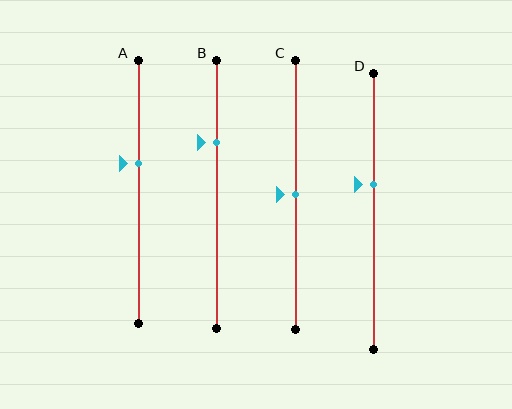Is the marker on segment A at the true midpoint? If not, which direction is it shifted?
No, the marker on segment A is shifted upward by about 11% of the segment length.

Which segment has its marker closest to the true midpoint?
Segment C has its marker closest to the true midpoint.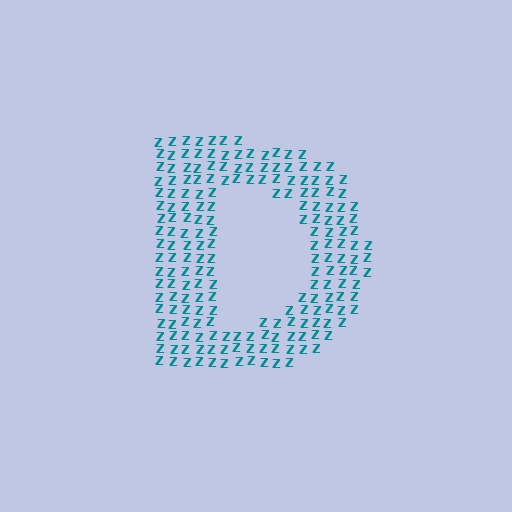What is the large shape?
The large shape is the letter D.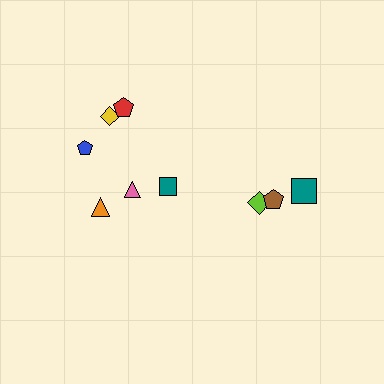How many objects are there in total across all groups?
There are 9 objects.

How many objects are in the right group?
There are 3 objects.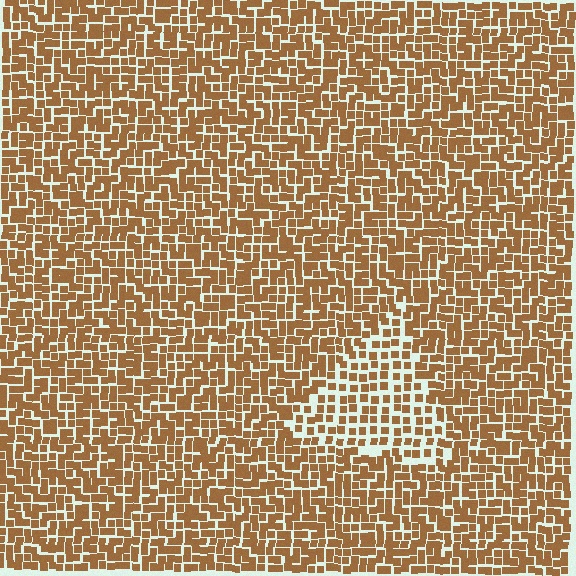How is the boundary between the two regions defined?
The boundary is defined by a change in element density (approximately 1.7x ratio). All elements are the same color, size, and shape.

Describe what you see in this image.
The image contains small brown elements arranged at two different densities. A triangle-shaped region is visible where the elements are less densely packed than the surrounding area.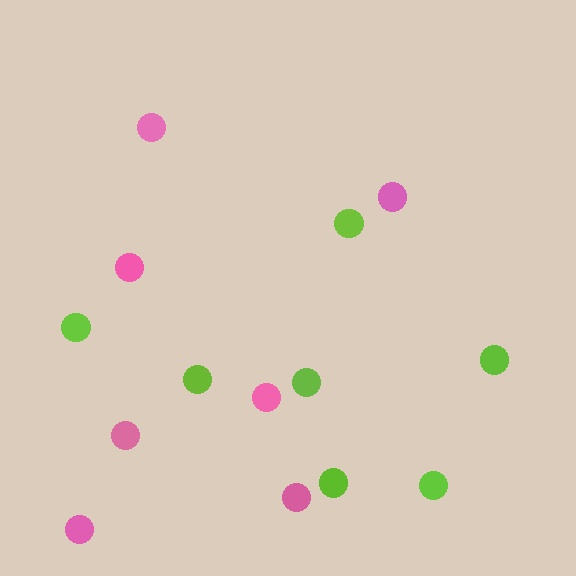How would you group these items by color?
There are 2 groups: one group of pink circles (7) and one group of lime circles (7).